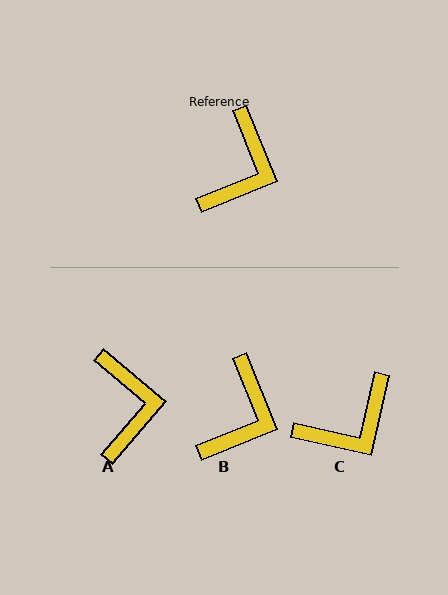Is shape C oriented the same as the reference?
No, it is off by about 35 degrees.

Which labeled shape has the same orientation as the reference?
B.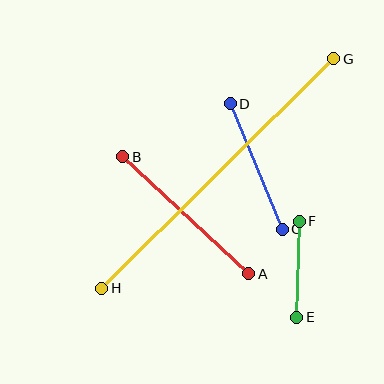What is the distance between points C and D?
The distance is approximately 136 pixels.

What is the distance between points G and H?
The distance is approximately 326 pixels.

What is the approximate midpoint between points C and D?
The midpoint is at approximately (256, 166) pixels.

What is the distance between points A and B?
The distance is approximately 172 pixels.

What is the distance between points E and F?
The distance is approximately 96 pixels.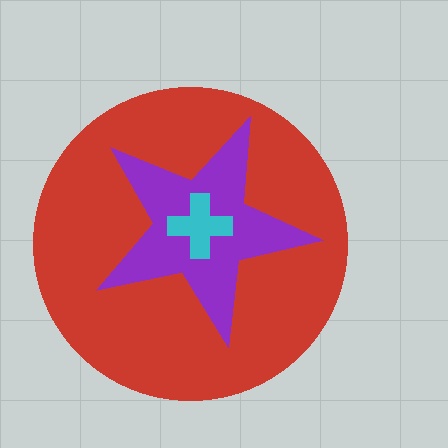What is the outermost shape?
The red circle.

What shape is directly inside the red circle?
The purple star.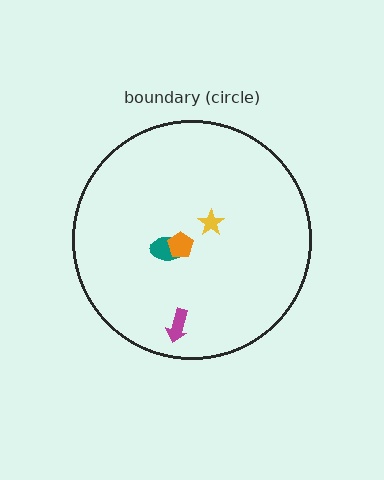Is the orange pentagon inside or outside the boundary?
Inside.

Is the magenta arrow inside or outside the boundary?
Inside.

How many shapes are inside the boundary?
4 inside, 0 outside.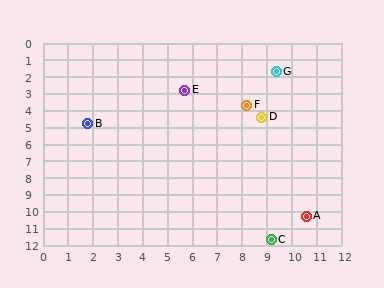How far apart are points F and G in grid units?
Points F and G are about 2.3 grid units apart.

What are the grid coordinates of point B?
Point B is at approximately (1.8, 4.8).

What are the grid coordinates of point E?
Point E is at approximately (5.7, 2.8).